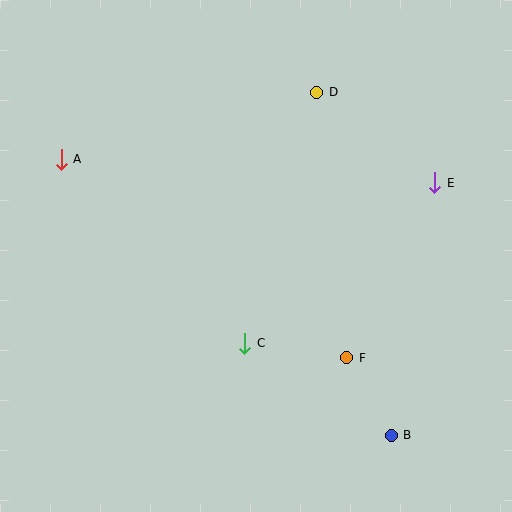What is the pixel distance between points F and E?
The distance between F and E is 196 pixels.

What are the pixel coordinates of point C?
Point C is at (245, 343).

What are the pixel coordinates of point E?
Point E is at (435, 183).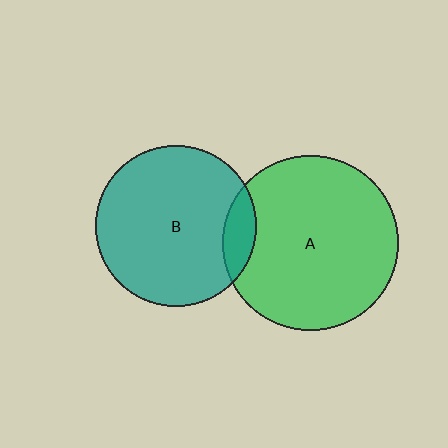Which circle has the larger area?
Circle A (green).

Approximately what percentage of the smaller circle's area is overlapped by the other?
Approximately 10%.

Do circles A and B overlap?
Yes.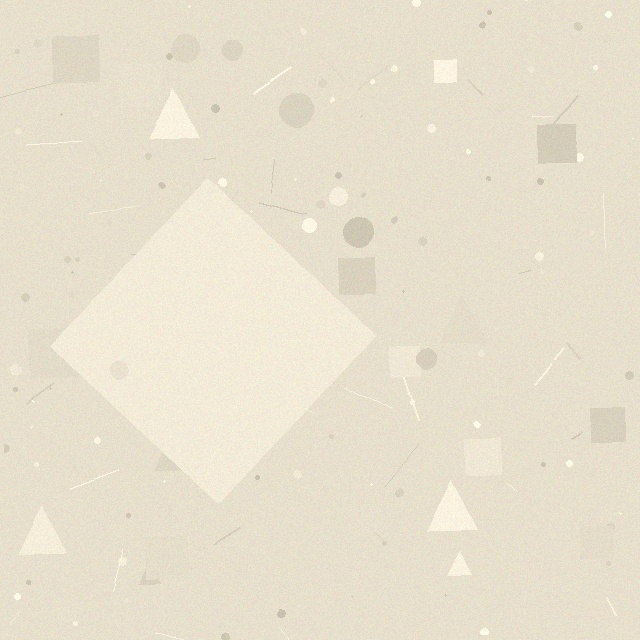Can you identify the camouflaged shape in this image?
The camouflaged shape is a diamond.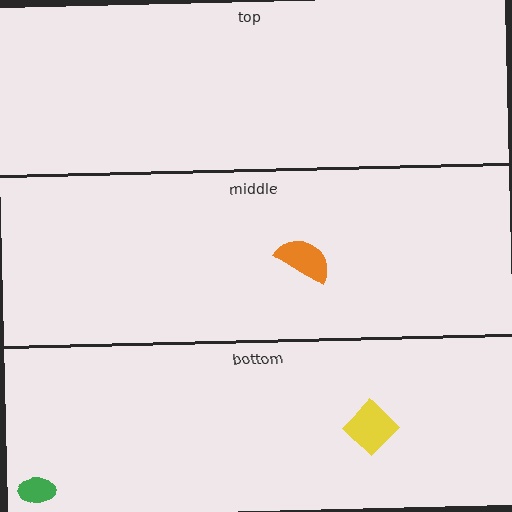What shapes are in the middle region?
The orange semicircle.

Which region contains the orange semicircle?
The middle region.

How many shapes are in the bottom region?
2.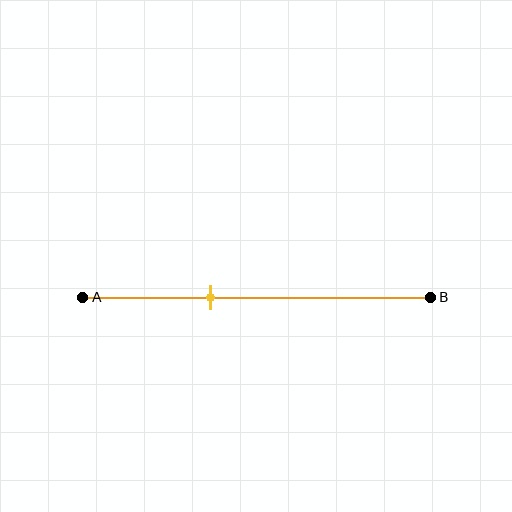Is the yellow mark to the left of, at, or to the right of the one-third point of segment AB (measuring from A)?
The yellow mark is to the right of the one-third point of segment AB.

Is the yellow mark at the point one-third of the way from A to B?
No, the mark is at about 35% from A, not at the 33% one-third point.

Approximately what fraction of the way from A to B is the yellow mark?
The yellow mark is approximately 35% of the way from A to B.